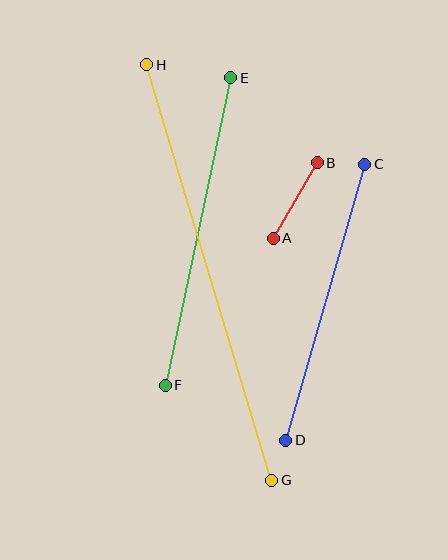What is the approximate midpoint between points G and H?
The midpoint is at approximately (209, 273) pixels.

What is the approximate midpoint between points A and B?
The midpoint is at approximately (295, 200) pixels.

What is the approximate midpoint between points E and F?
The midpoint is at approximately (198, 231) pixels.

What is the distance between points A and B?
The distance is approximately 88 pixels.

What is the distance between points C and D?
The distance is approximately 287 pixels.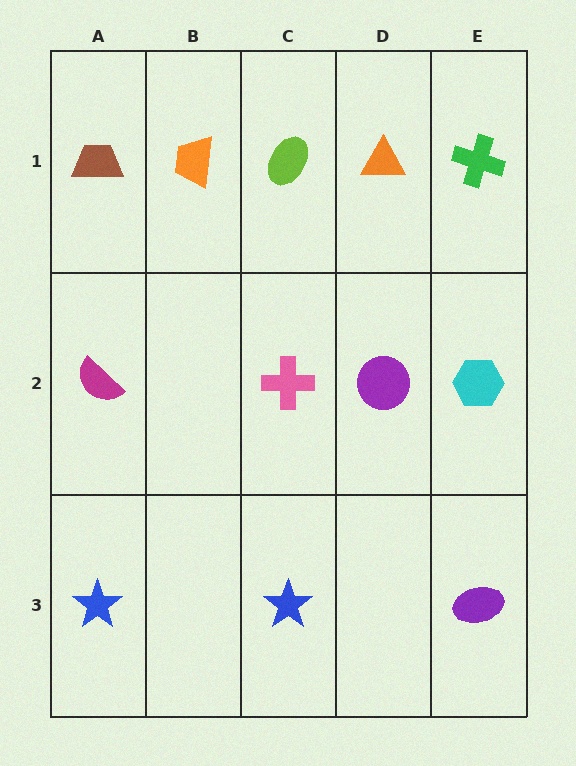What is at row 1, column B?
An orange trapezoid.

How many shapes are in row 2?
4 shapes.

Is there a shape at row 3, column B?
No, that cell is empty.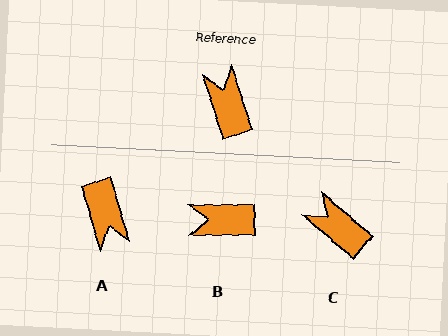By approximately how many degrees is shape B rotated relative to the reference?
Approximately 73 degrees counter-clockwise.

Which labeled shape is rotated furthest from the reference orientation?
A, about 179 degrees away.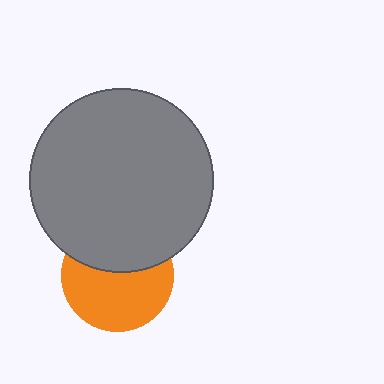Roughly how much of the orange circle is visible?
About half of it is visible (roughly 59%).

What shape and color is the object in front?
The object in front is a gray circle.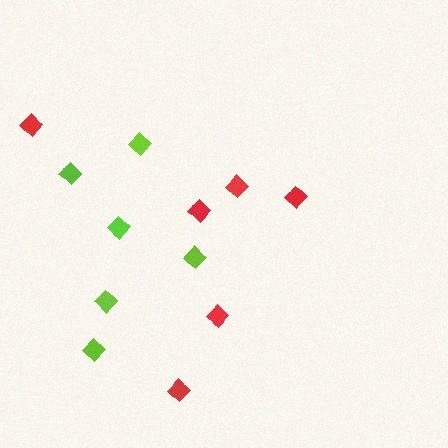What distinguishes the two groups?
There are 2 groups: one group of lime diamonds (6) and one group of red diamonds (6).